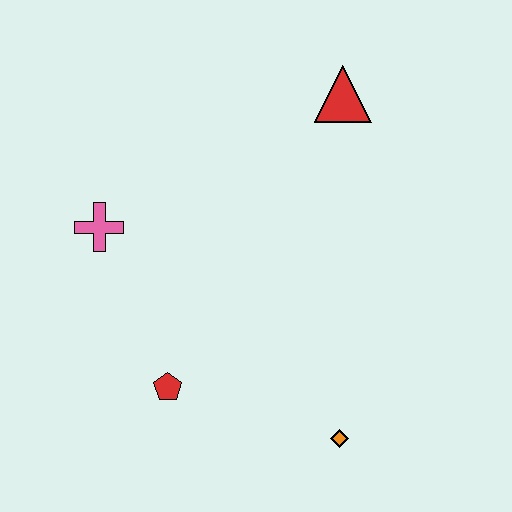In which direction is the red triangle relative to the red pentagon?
The red triangle is above the red pentagon.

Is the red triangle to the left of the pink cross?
No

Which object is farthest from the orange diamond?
The red triangle is farthest from the orange diamond.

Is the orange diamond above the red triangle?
No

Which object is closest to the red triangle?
The pink cross is closest to the red triangle.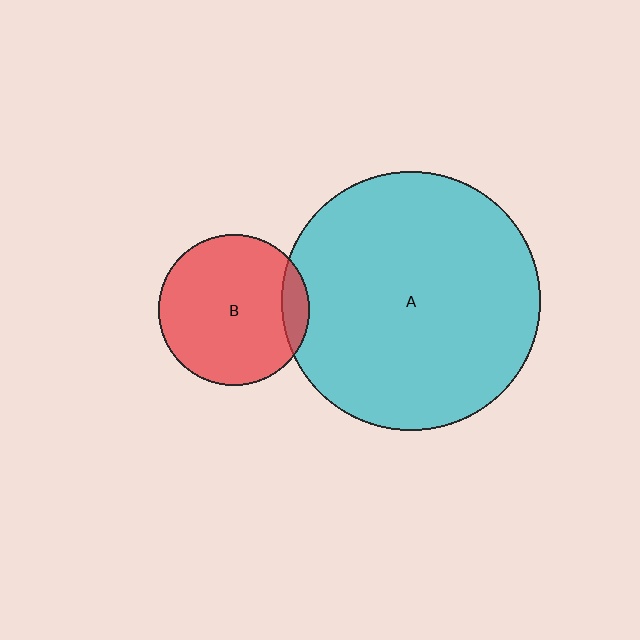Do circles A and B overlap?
Yes.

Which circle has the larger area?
Circle A (cyan).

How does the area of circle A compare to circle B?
Approximately 3.0 times.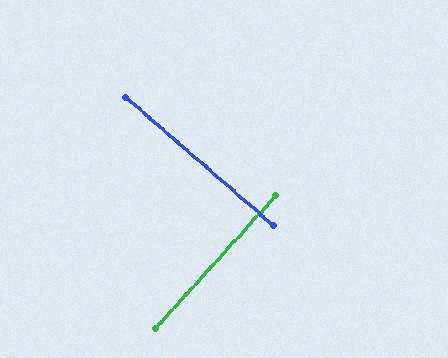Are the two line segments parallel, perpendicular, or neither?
Perpendicular — they meet at approximately 89°.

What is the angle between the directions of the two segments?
Approximately 89 degrees.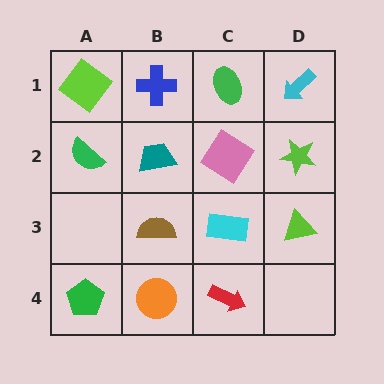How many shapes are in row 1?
4 shapes.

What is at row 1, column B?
A blue cross.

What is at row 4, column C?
A red arrow.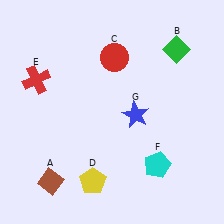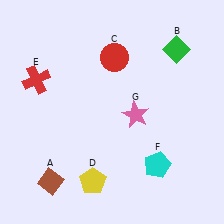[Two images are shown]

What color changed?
The star (G) changed from blue in Image 1 to pink in Image 2.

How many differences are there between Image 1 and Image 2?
There is 1 difference between the two images.